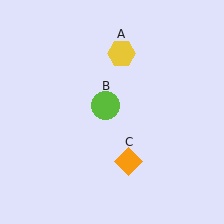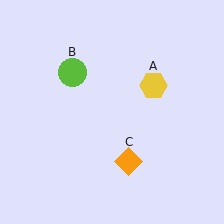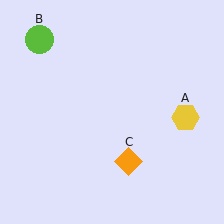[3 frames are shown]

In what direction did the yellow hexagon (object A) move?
The yellow hexagon (object A) moved down and to the right.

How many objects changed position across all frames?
2 objects changed position: yellow hexagon (object A), lime circle (object B).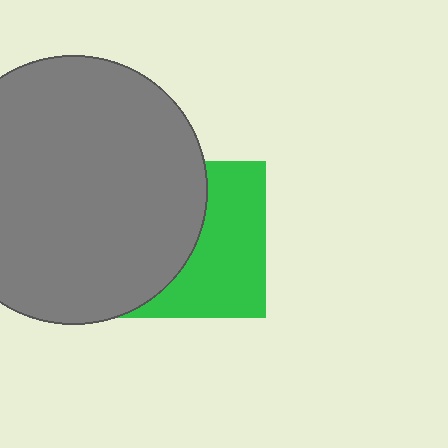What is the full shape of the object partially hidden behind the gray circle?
The partially hidden object is a green square.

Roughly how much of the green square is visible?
About half of it is visible (roughly 50%).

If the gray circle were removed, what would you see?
You would see the complete green square.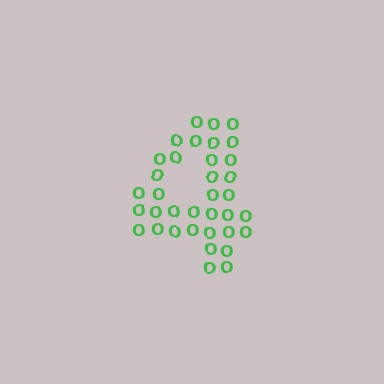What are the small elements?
The small elements are letter O's.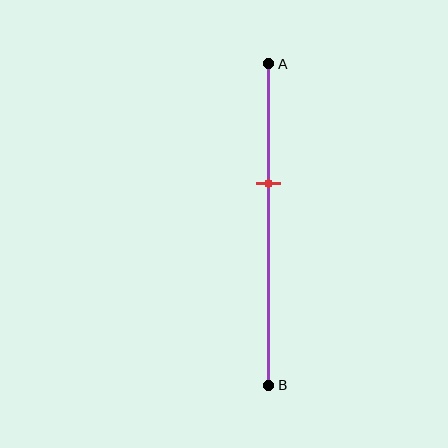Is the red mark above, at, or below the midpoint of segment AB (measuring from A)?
The red mark is above the midpoint of segment AB.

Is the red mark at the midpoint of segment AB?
No, the mark is at about 35% from A, not at the 50% midpoint.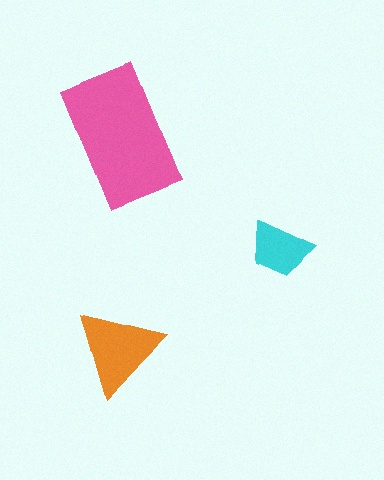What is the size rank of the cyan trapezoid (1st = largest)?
3rd.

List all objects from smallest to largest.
The cyan trapezoid, the orange triangle, the pink rectangle.